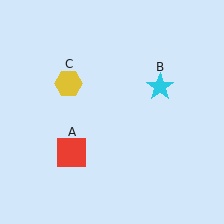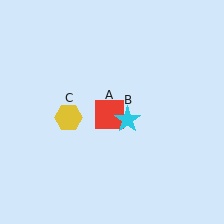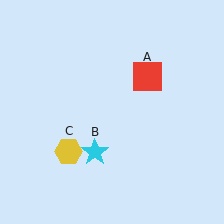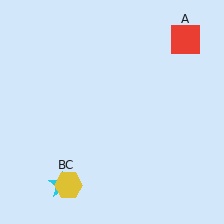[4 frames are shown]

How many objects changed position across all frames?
3 objects changed position: red square (object A), cyan star (object B), yellow hexagon (object C).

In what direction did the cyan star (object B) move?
The cyan star (object B) moved down and to the left.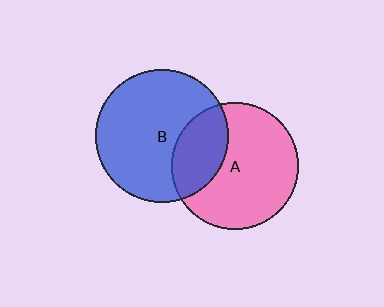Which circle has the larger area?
Circle B (blue).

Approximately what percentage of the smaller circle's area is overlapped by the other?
Approximately 30%.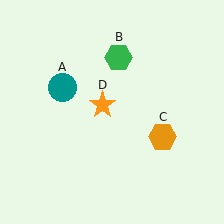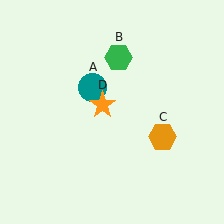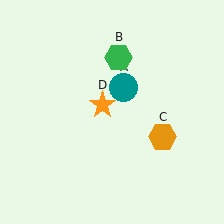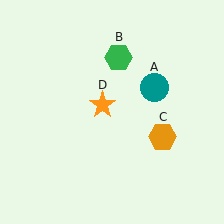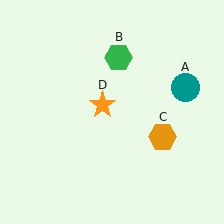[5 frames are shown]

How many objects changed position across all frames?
1 object changed position: teal circle (object A).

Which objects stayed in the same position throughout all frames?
Green hexagon (object B) and orange hexagon (object C) and orange star (object D) remained stationary.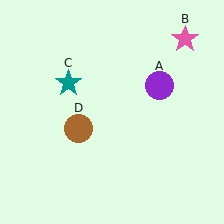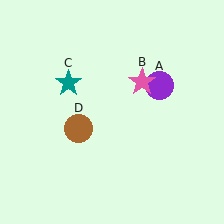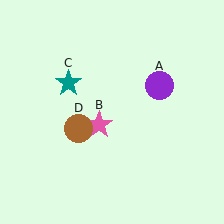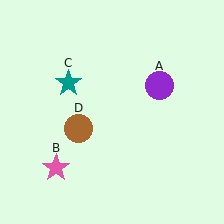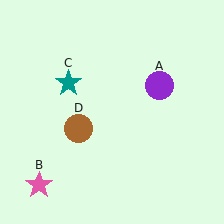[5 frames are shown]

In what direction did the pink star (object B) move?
The pink star (object B) moved down and to the left.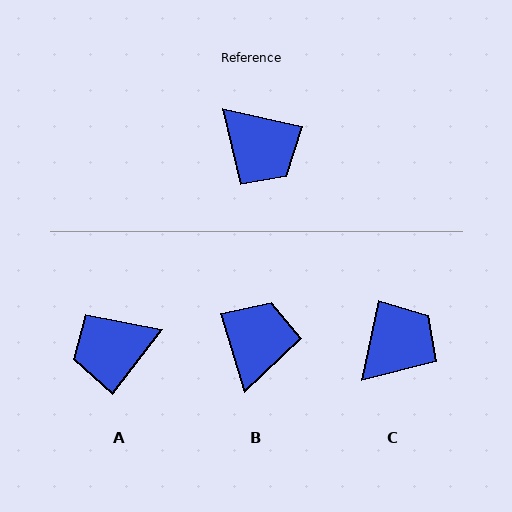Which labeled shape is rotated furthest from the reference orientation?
B, about 120 degrees away.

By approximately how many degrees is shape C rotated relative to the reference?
Approximately 90 degrees counter-clockwise.